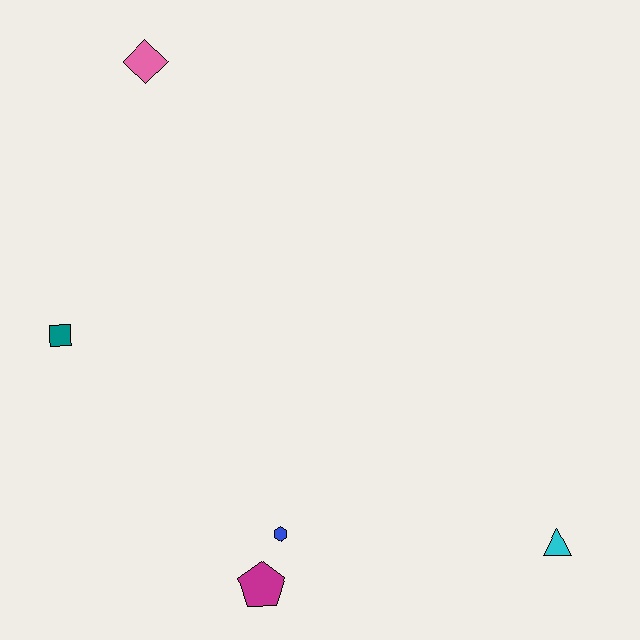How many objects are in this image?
There are 5 objects.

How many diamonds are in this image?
There is 1 diamond.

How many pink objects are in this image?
There is 1 pink object.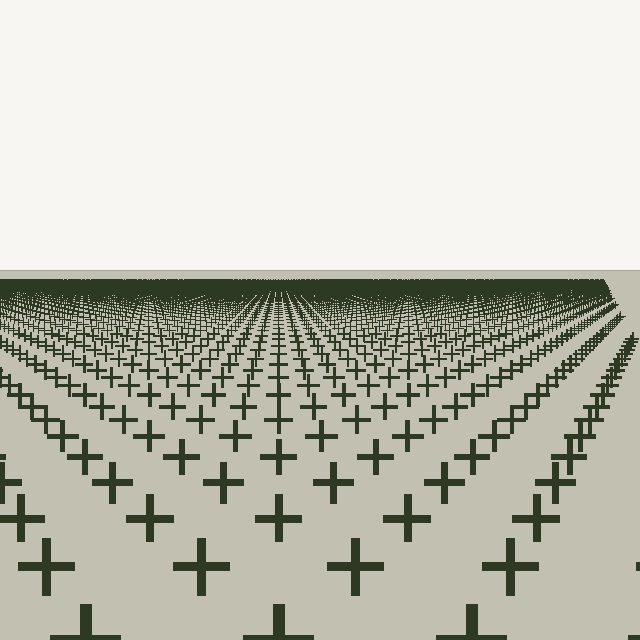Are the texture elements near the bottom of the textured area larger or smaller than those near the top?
Larger. Near the bottom, elements are closer to the viewer and appear at a bigger on-screen size.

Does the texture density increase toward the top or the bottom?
Density increases toward the top.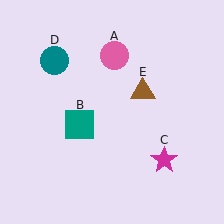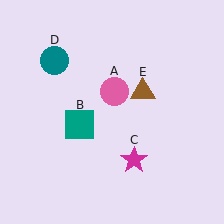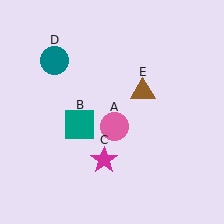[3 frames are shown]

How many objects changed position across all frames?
2 objects changed position: pink circle (object A), magenta star (object C).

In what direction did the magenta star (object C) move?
The magenta star (object C) moved left.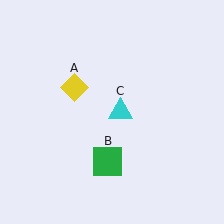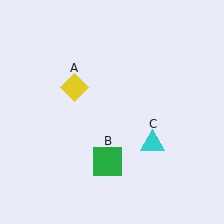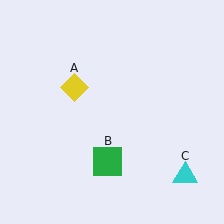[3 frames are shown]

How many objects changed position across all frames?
1 object changed position: cyan triangle (object C).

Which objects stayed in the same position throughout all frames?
Yellow diamond (object A) and green square (object B) remained stationary.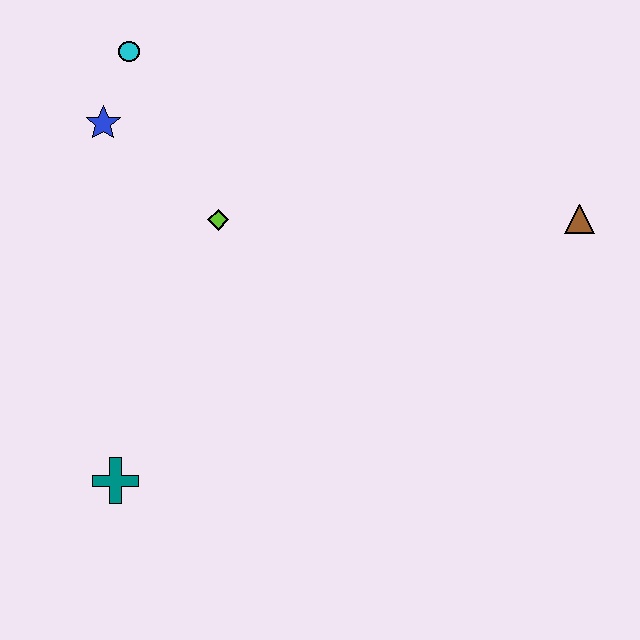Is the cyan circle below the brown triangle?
No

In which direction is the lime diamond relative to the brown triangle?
The lime diamond is to the left of the brown triangle.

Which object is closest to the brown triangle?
The lime diamond is closest to the brown triangle.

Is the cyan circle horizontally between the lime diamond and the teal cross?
Yes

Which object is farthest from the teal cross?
The brown triangle is farthest from the teal cross.